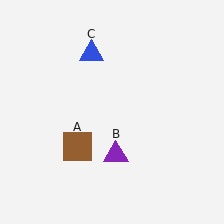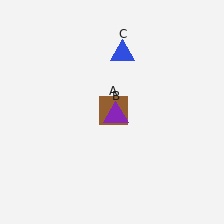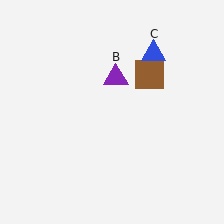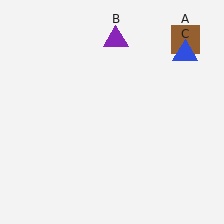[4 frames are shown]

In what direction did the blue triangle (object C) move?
The blue triangle (object C) moved right.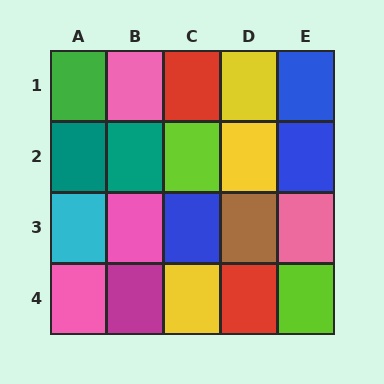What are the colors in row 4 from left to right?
Pink, magenta, yellow, red, lime.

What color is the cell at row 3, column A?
Cyan.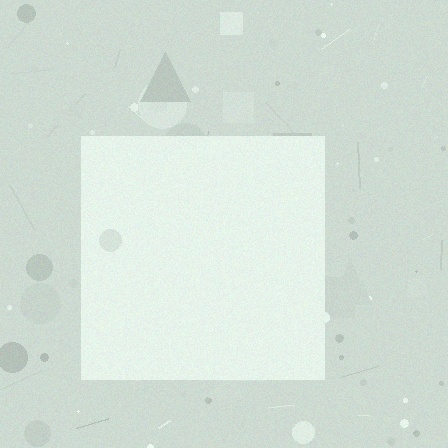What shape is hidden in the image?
A square is hidden in the image.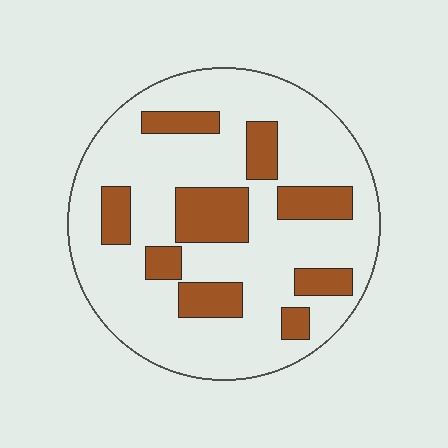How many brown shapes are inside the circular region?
9.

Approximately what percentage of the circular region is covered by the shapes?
Approximately 25%.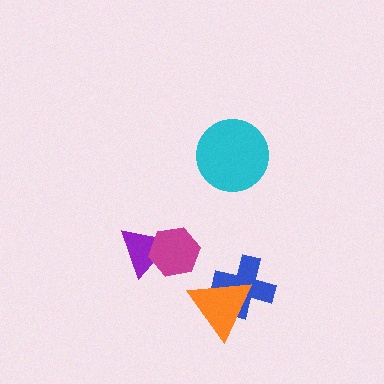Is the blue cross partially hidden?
Yes, it is partially covered by another shape.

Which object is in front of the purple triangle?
The magenta hexagon is in front of the purple triangle.